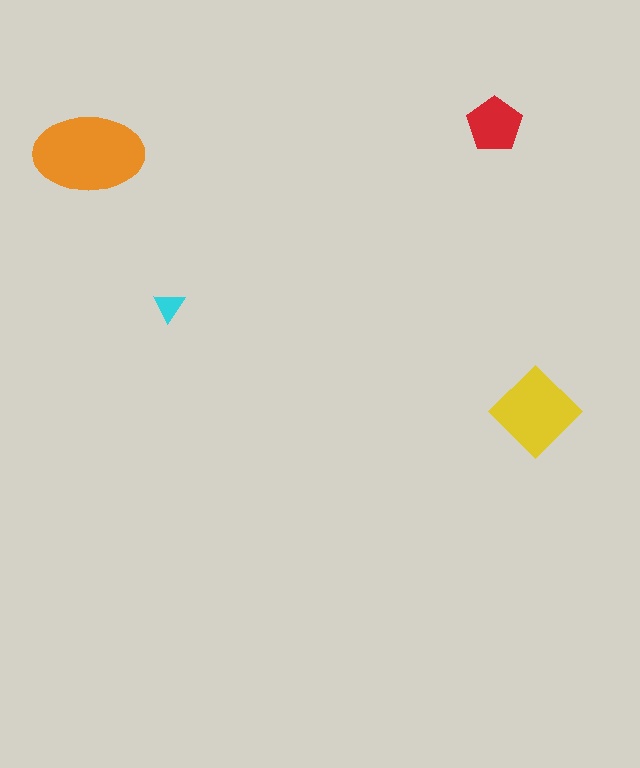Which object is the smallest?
The cyan triangle.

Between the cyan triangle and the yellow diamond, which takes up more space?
The yellow diamond.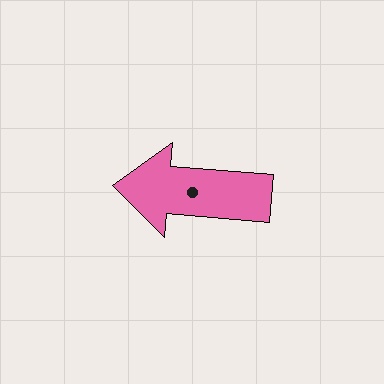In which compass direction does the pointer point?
West.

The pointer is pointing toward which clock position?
Roughly 9 o'clock.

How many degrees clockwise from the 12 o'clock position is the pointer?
Approximately 275 degrees.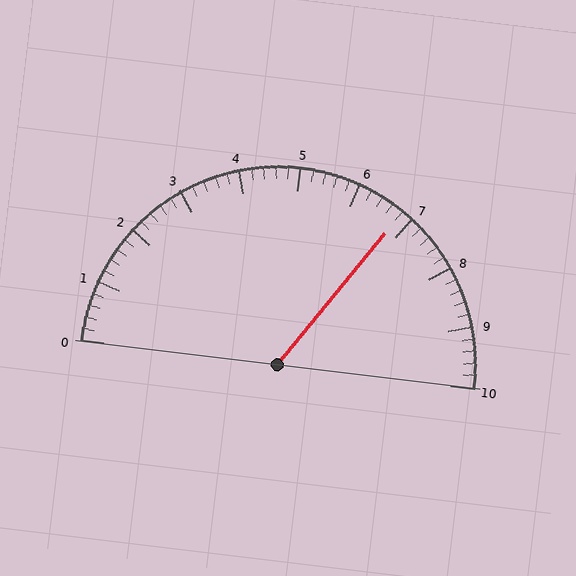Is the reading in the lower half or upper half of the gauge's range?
The reading is in the upper half of the range (0 to 10).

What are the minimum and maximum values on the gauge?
The gauge ranges from 0 to 10.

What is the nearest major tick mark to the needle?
The nearest major tick mark is 7.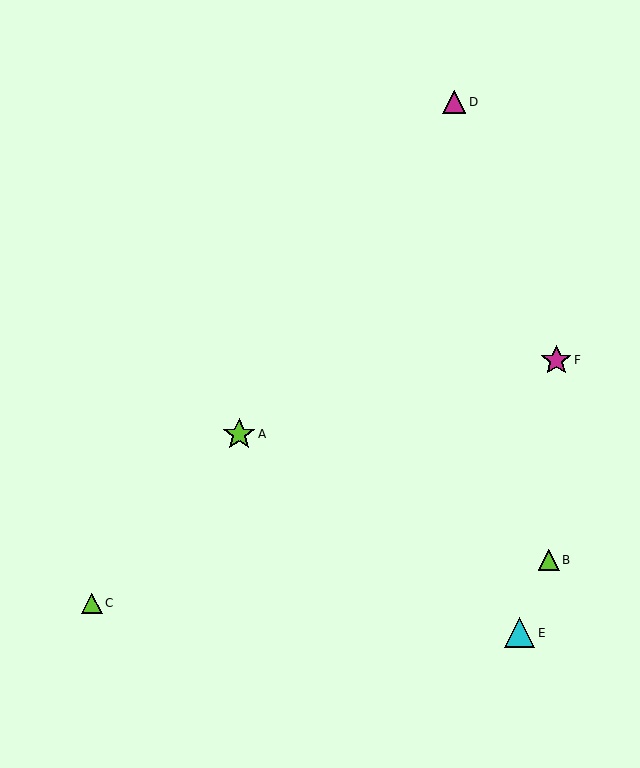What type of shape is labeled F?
Shape F is a magenta star.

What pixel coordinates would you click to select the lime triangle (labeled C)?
Click at (92, 603) to select the lime triangle C.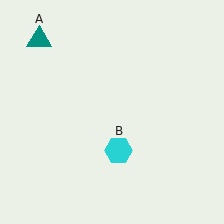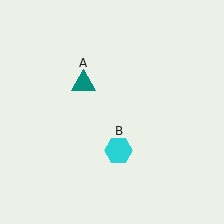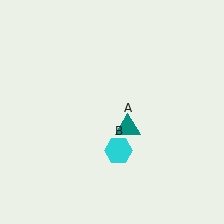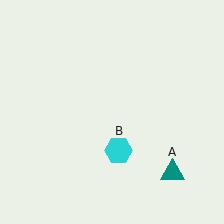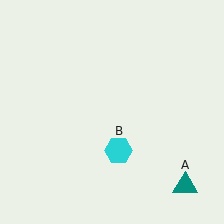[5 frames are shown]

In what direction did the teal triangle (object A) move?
The teal triangle (object A) moved down and to the right.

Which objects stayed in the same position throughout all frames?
Cyan hexagon (object B) remained stationary.